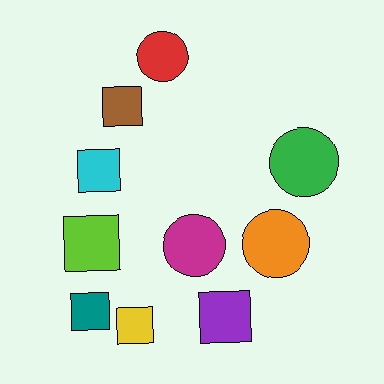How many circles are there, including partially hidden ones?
There are 4 circles.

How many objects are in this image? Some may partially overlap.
There are 10 objects.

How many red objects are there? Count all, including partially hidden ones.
There is 1 red object.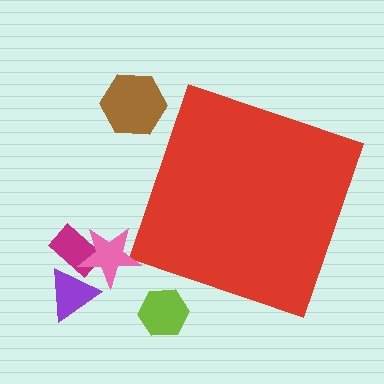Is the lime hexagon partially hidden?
No, the lime hexagon is fully visible.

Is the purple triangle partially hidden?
No, the purple triangle is fully visible.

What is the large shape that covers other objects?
A red square.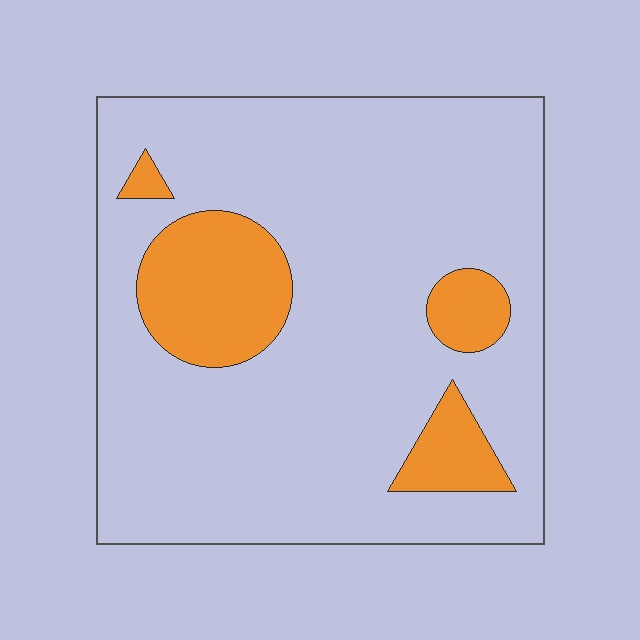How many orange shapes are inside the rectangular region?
4.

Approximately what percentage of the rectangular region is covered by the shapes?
Approximately 15%.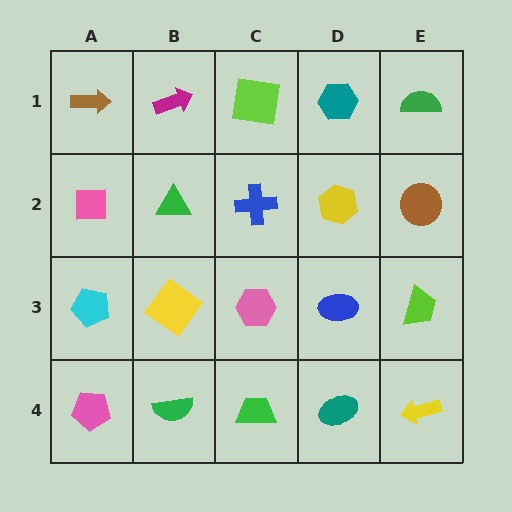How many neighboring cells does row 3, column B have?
4.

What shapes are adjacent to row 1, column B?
A green triangle (row 2, column B), a brown arrow (row 1, column A), a lime square (row 1, column C).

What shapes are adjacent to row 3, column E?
A brown circle (row 2, column E), a yellow arrow (row 4, column E), a blue ellipse (row 3, column D).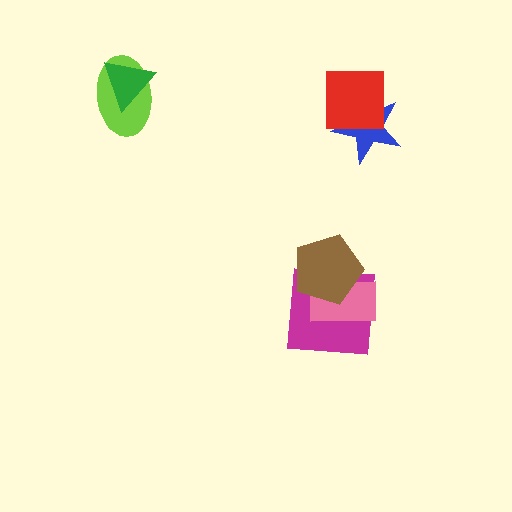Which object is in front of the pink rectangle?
The brown pentagon is in front of the pink rectangle.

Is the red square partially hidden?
No, no other shape covers it.